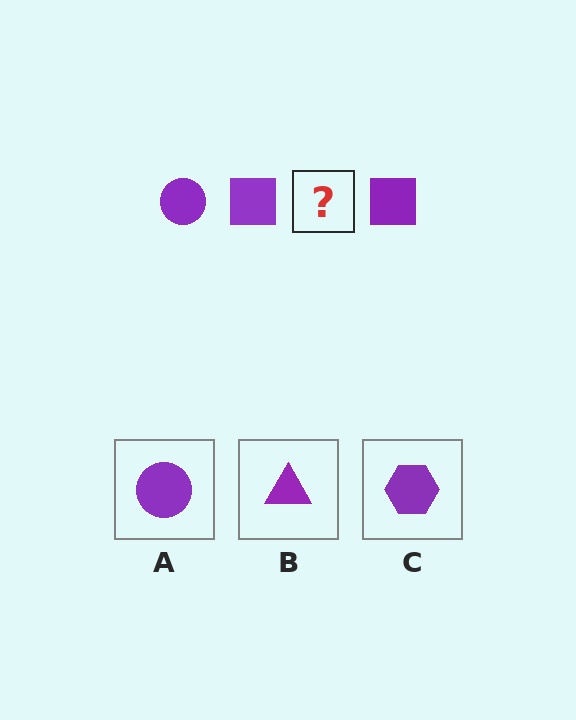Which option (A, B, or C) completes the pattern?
A.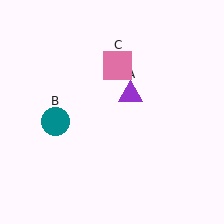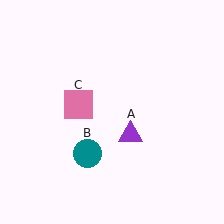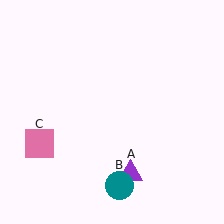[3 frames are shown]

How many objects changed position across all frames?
3 objects changed position: purple triangle (object A), teal circle (object B), pink square (object C).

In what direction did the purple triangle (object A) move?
The purple triangle (object A) moved down.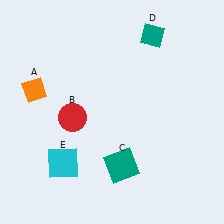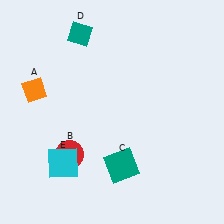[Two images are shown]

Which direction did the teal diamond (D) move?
The teal diamond (D) moved left.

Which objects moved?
The objects that moved are: the red circle (B), the teal diamond (D).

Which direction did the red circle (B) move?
The red circle (B) moved down.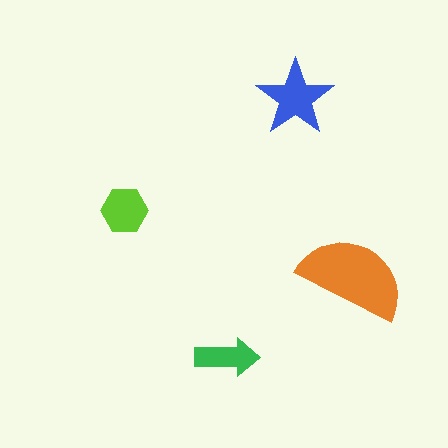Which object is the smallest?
The green arrow.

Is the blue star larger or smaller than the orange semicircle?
Smaller.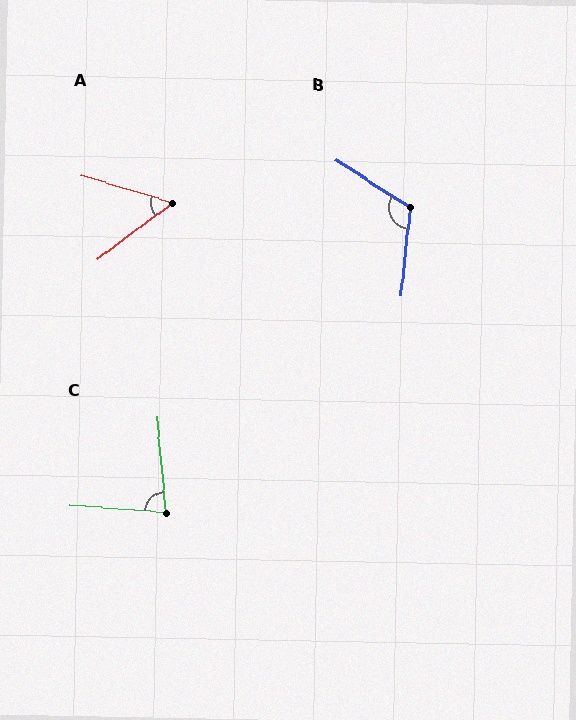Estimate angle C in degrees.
Approximately 80 degrees.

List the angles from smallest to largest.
A (54°), C (80°), B (117°).